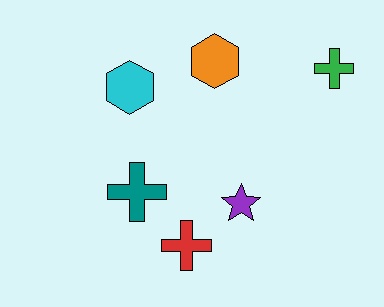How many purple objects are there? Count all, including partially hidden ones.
There is 1 purple object.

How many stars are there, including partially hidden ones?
There is 1 star.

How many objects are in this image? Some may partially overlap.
There are 6 objects.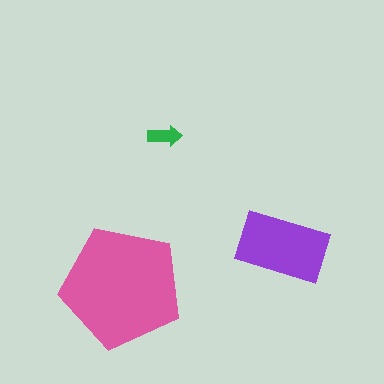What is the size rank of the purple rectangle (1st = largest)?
2nd.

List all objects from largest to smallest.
The pink pentagon, the purple rectangle, the green arrow.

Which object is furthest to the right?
The purple rectangle is rightmost.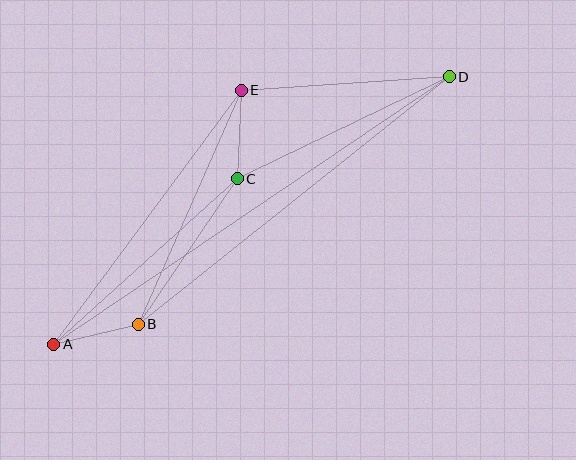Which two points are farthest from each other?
Points A and D are farthest from each other.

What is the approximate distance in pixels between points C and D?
The distance between C and D is approximately 235 pixels.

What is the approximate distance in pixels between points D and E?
The distance between D and E is approximately 209 pixels.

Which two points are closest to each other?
Points A and B are closest to each other.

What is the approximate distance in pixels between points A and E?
The distance between A and E is approximately 316 pixels.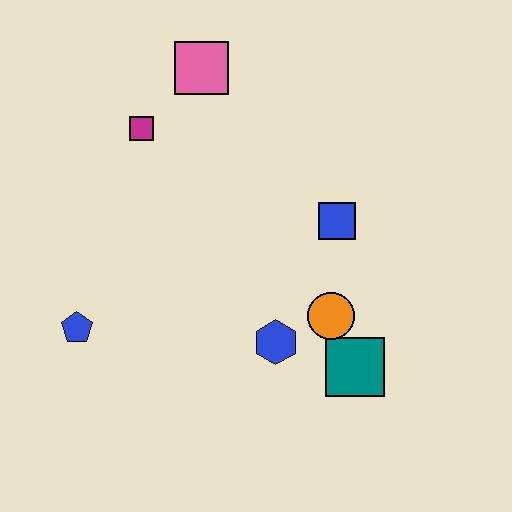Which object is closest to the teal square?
The orange circle is closest to the teal square.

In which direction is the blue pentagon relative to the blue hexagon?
The blue pentagon is to the left of the blue hexagon.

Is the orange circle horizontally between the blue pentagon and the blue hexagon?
No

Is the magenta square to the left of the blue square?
Yes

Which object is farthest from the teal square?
The pink square is farthest from the teal square.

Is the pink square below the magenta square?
No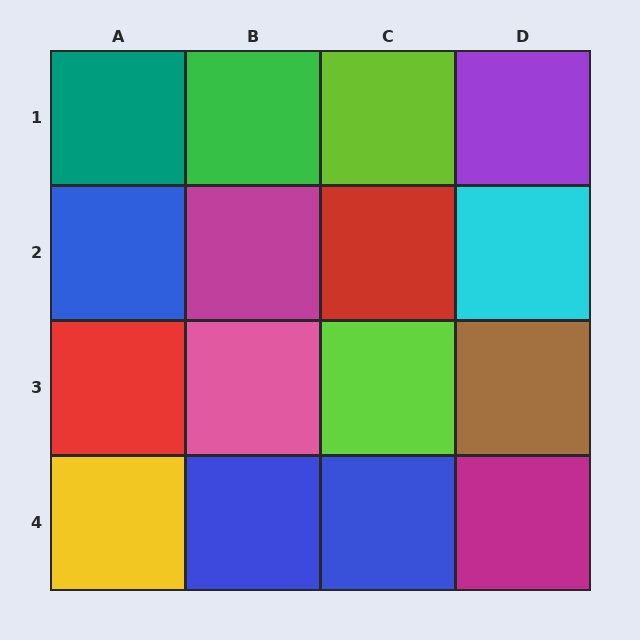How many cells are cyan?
1 cell is cyan.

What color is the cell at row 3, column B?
Pink.